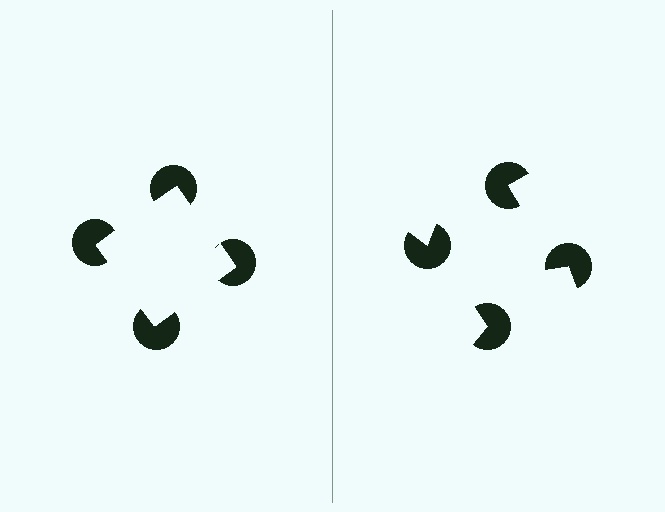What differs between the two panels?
The pac-man discs are positioned identically on both sides; only the wedge orientations differ. On the left they align to a square; on the right they are misaligned.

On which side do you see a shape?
An illusory square appears on the left side. On the right side the wedge cuts are rotated, so no coherent shape forms.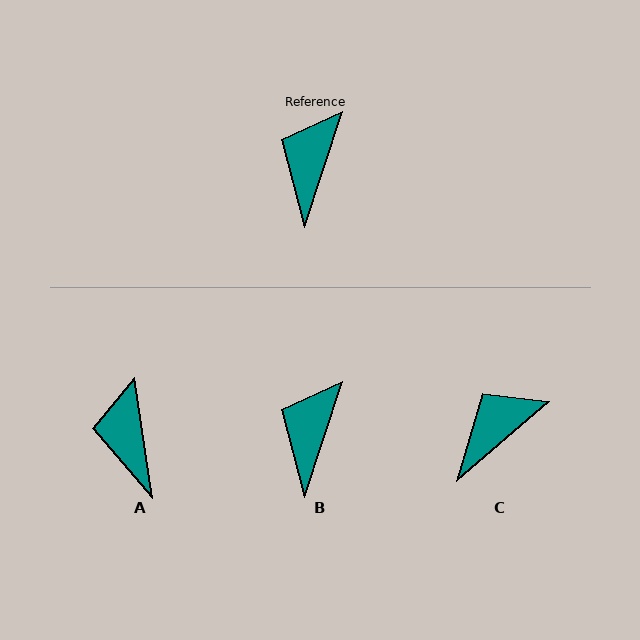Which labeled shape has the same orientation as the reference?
B.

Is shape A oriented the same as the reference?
No, it is off by about 26 degrees.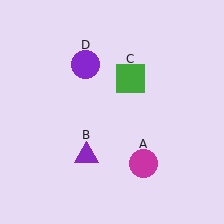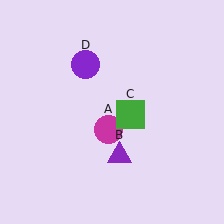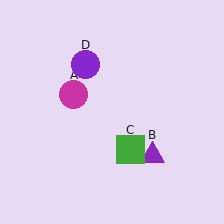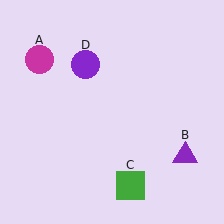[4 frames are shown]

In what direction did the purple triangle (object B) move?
The purple triangle (object B) moved right.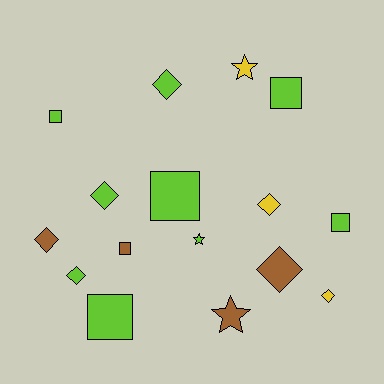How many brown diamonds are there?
There are 2 brown diamonds.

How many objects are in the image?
There are 16 objects.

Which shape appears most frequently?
Diamond, with 7 objects.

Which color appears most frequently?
Lime, with 9 objects.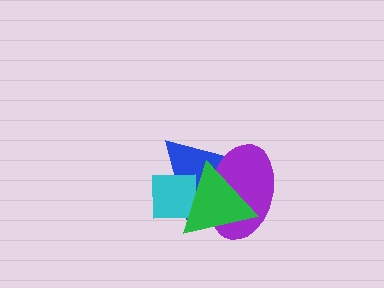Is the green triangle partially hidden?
No, no other shape covers it.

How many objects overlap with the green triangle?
3 objects overlap with the green triangle.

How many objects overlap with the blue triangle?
3 objects overlap with the blue triangle.